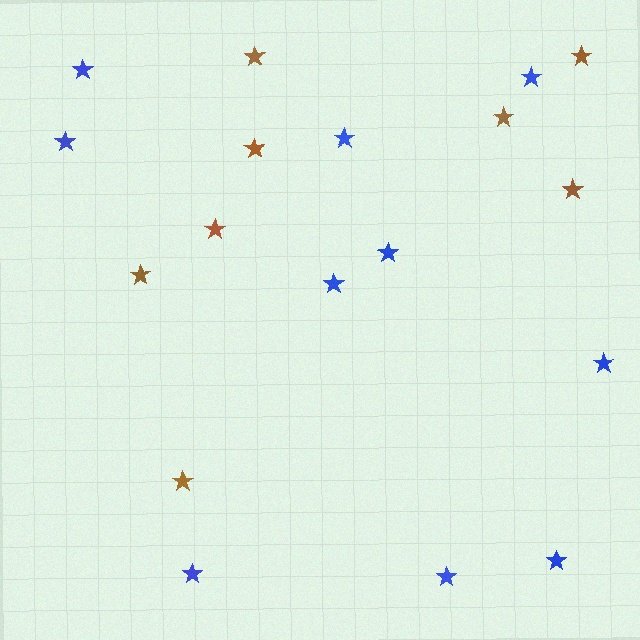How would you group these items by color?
There are 2 groups: one group of blue stars (10) and one group of brown stars (8).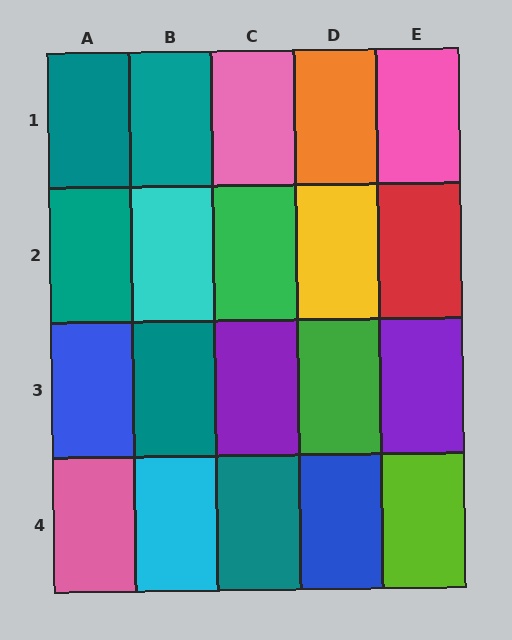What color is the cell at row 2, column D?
Yellow.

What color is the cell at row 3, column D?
Green.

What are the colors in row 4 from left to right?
Pink, cyan, teal, blue, lime.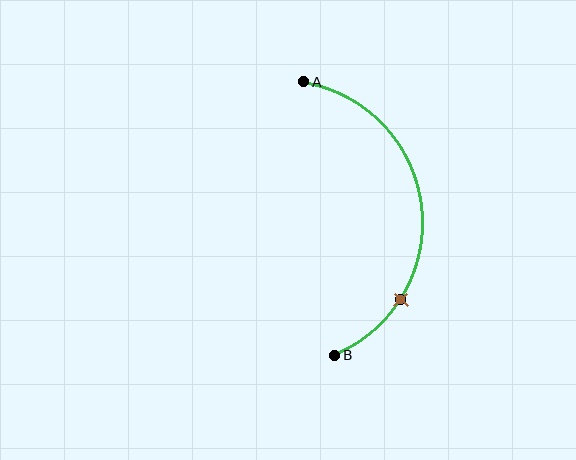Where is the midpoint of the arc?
The arc midpoint is the point on the curve farthest from the straight line joining A and B. It sits to the right of that line.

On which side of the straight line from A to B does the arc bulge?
The arc bulges to the right of the straight line connecting A and B.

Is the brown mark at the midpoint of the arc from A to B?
No. The brown mark lies on the arc but is closer to endpoint B. The arc midpoint would be at the point on the curve equidistant along the arc from both A and B.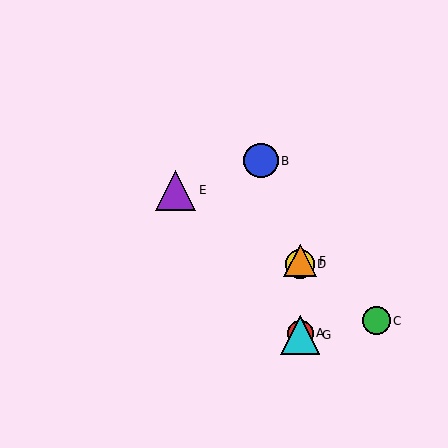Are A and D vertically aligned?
Yes, both are at x≈300.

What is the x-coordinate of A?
Object A is at x≈300.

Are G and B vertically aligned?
No, G is at x≈300 and B is at x≈261.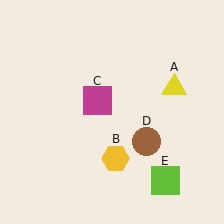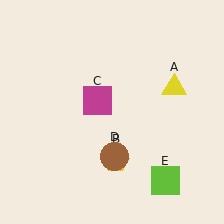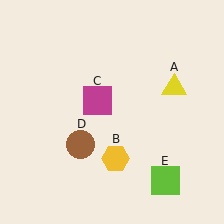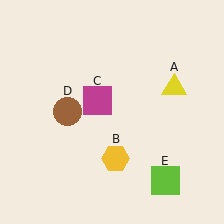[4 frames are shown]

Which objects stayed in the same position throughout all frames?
Yellow triangle (object A) and yellow hexagon (object B) and magenta square (object C) and lime square (object E) remained stationary.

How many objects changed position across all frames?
1 object changed position: brown circle (object D).